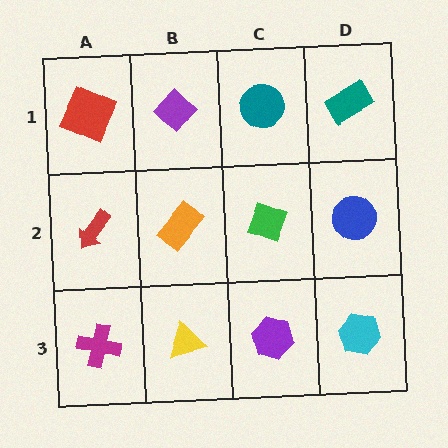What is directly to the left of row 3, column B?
A magenta cross.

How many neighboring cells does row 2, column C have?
4.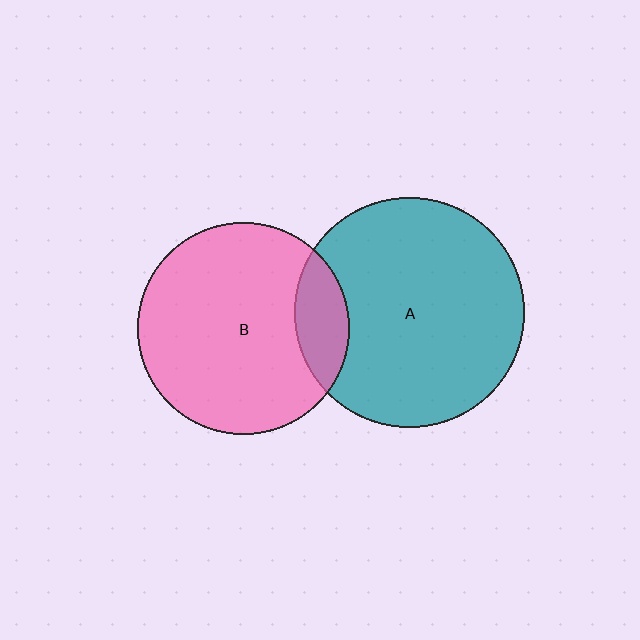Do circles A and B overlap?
Yes.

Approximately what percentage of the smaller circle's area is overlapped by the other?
Approximately 15%.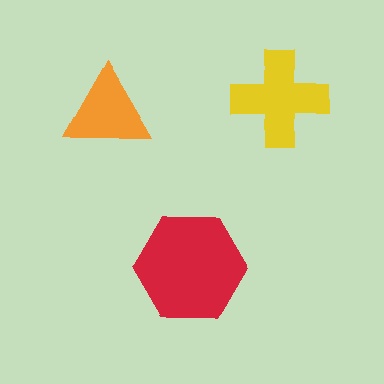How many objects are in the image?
There are 3 objects in the image.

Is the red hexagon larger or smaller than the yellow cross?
Larger.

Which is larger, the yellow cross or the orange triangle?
The yellow cross.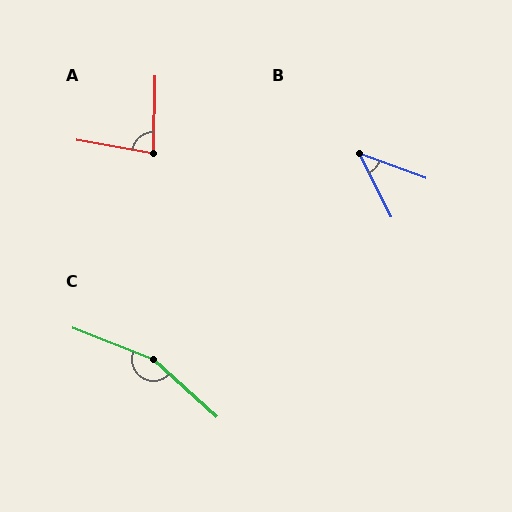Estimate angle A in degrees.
Approximately 81 degrees.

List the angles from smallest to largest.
B (44°), A (81°), C (159°).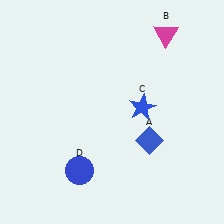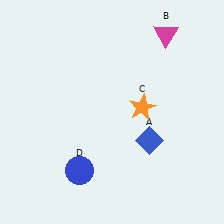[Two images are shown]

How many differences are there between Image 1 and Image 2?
There is 1 difference between the two images.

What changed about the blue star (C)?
In Image 1, C is blue. In Image 2, it changed to orange.